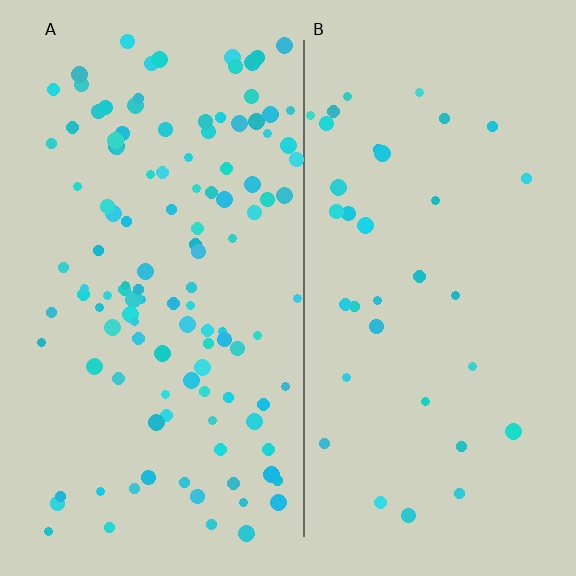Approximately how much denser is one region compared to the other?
Approximately 3.4× — region A over region B.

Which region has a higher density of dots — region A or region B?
A (the left).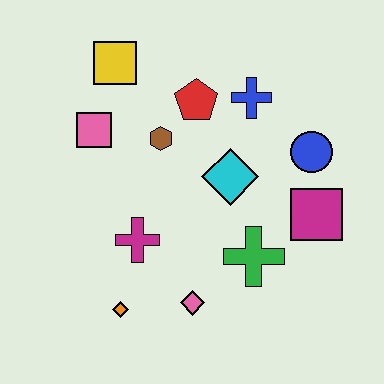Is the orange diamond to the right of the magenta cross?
No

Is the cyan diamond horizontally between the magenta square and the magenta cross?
Yes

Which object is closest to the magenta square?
The blue circle is closest to the magenta square.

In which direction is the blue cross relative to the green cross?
The blue cross is above the green cross.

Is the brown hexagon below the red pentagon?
Yes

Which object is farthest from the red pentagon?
The orange diamond is farthest from the red pentagon.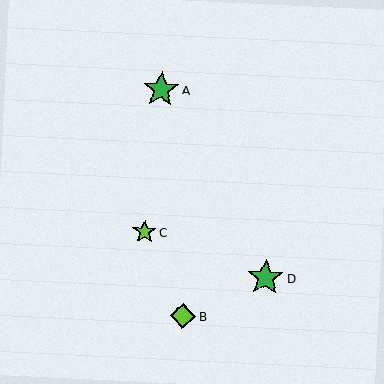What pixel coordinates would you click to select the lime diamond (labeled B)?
Click at (183, 316) to select the lime diamond B.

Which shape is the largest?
The green star (labeled D) is the largest.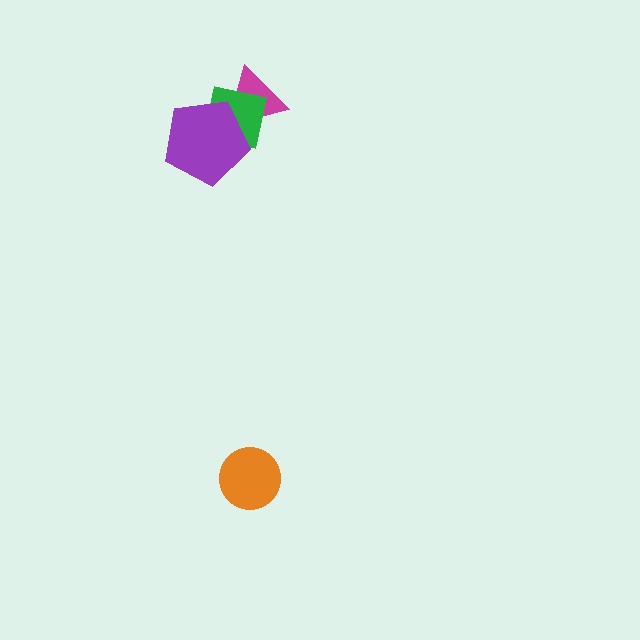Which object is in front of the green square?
The purple pentagon is in front of the green square.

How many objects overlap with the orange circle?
0 objects overlap with the orange circle.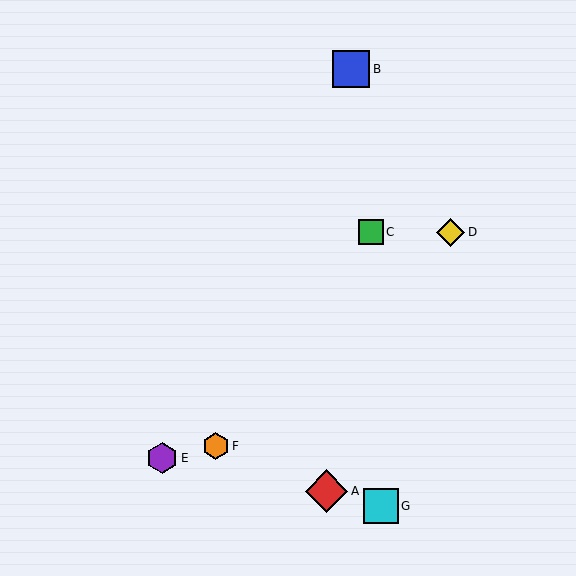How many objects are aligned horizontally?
2 objects (C, D) are aligned horizontally.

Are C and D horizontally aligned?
Yes, both are at y≈232.